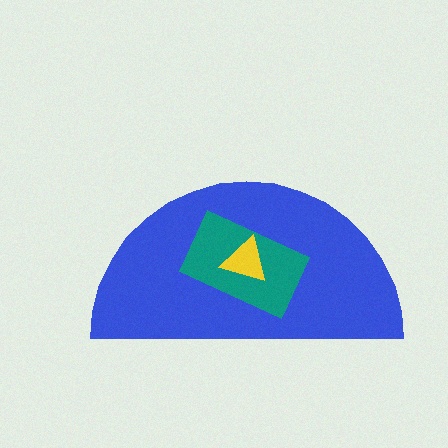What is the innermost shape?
The yellow triangle.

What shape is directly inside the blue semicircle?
The teal rectangle.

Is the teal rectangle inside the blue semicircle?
Yes.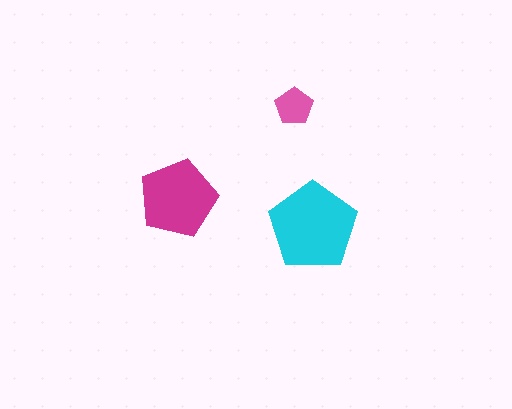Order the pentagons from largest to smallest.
the cyan one, the magenta one, the pink one.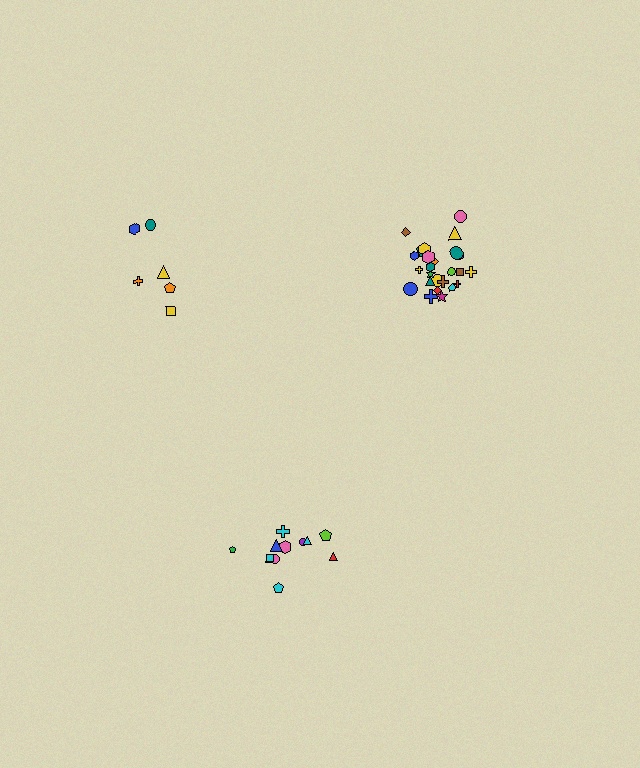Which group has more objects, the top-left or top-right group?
The top-right group.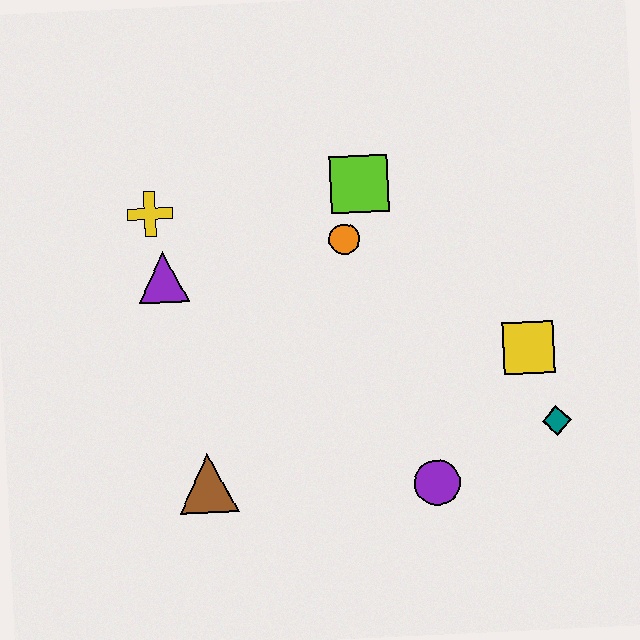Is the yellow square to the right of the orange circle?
Yes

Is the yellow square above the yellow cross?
No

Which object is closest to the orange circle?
The lime square is closest to the orange circle.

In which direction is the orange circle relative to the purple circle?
The orange circle is above the purple circle.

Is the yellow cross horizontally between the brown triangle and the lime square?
No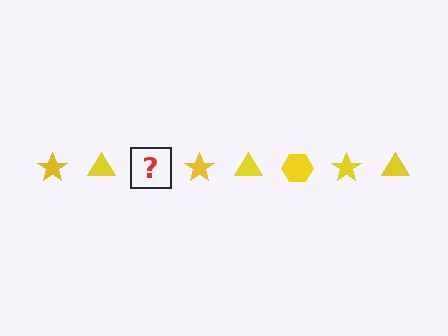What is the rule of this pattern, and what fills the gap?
The rule is that the pattern cycles through star, triangle, hexagon shapes in yellow. The gap should be filled with a yellow hexagon.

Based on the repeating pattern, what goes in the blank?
The blank should be a yellow hexagon.